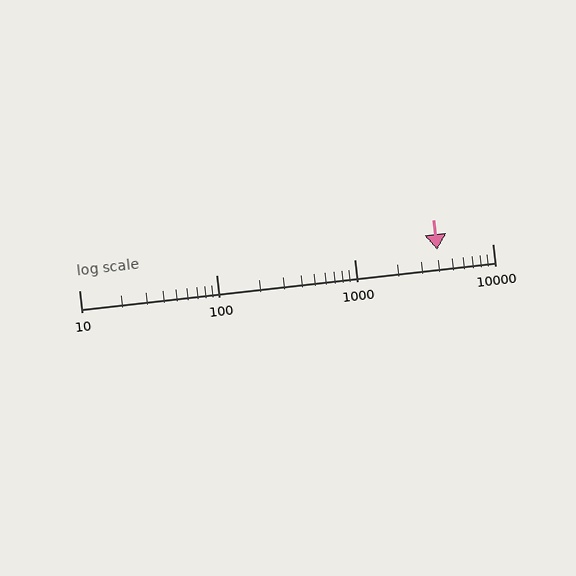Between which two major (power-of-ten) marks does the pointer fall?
The pointer is between 1000 and 10000.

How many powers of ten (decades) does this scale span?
The scale spans 3 decades, from 10 to 10000.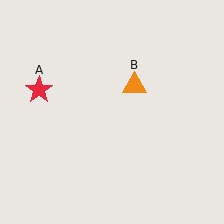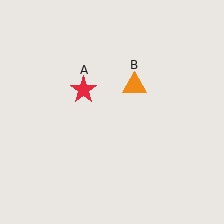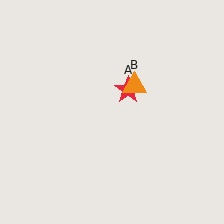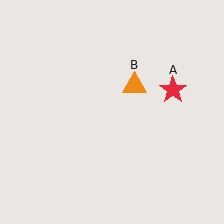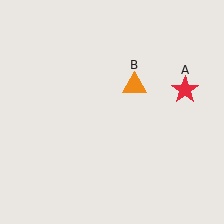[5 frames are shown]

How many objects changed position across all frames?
1 object changed position: red star (object A).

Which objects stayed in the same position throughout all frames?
Orange triangle (object B) remained stationary.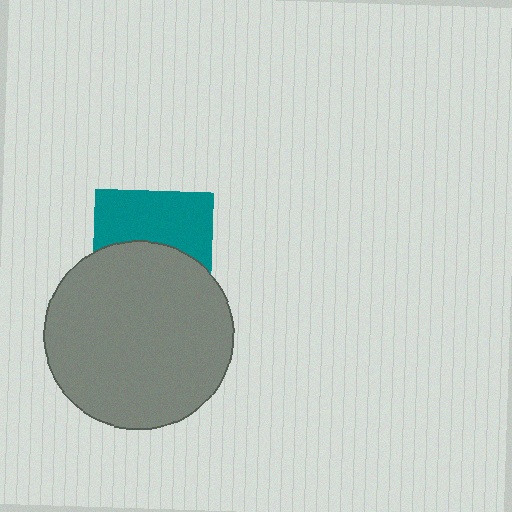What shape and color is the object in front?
The object in front is a gray circle.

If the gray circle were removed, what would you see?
You would see the complete teal square.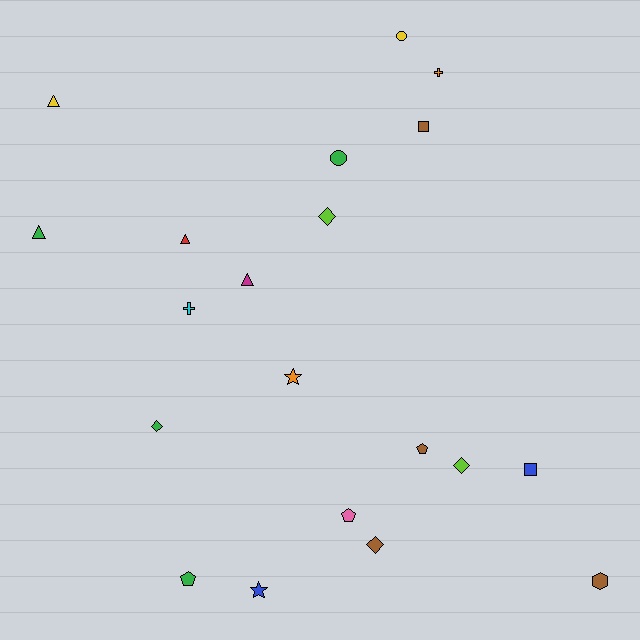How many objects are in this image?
There are 20 objects.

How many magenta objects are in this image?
There is 1 magenta object.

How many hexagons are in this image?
There is 1 hexagon.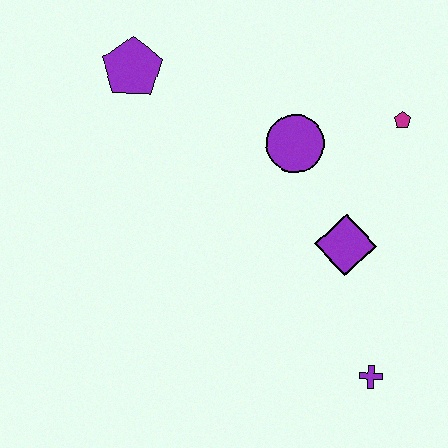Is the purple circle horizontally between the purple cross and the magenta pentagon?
No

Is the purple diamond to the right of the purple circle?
Yes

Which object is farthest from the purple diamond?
The purple pentagon is farthest from the purple diamond.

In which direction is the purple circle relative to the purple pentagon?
The purple circle is to the right of the purple pentagon.